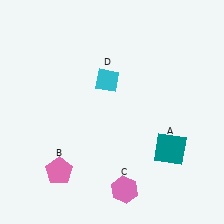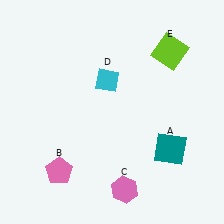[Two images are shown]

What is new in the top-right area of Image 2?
A lime square (E) was added in the top-right area of Image 2.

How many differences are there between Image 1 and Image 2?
There is 1 difference between the two images.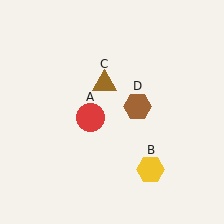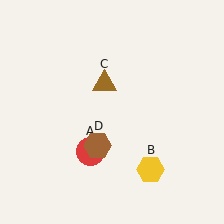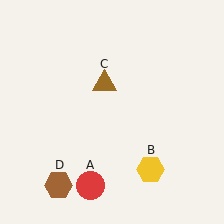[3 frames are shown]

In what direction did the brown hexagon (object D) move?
The brown hexagon (object D) moved down and to the left.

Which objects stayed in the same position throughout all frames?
Yellow hexagon (object B) and brown triangle (object C) remained stationary.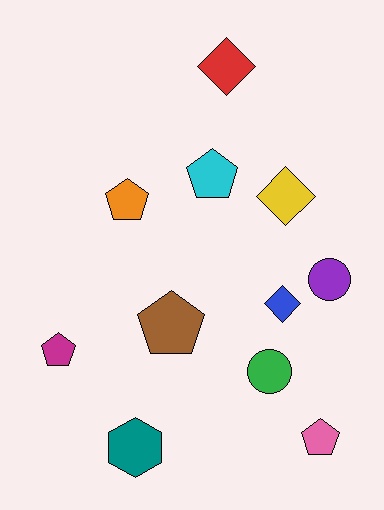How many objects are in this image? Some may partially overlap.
There are 11 objects.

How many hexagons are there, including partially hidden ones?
There is 1 hexagon.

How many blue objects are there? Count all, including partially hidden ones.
There is 1 blue object.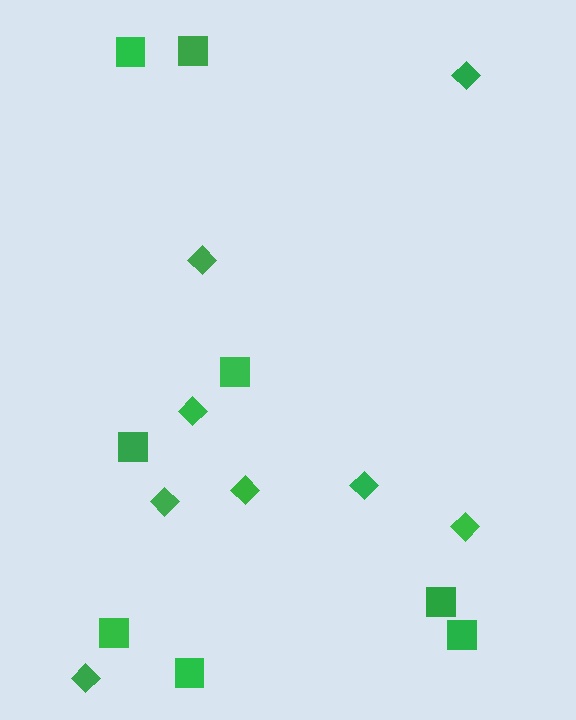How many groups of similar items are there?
There are 2 groups: one group of diamonds (8) and one group of squares (8).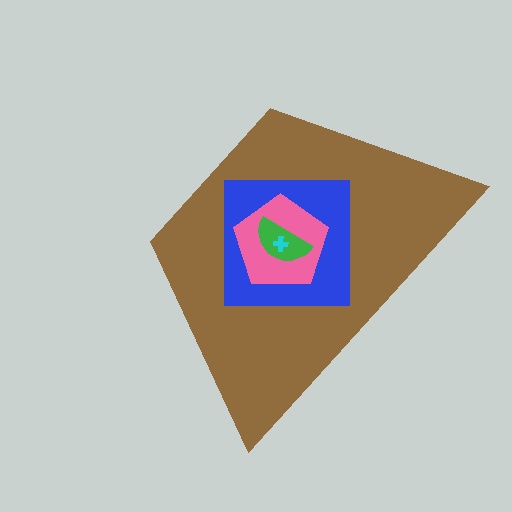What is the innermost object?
The cyan cross.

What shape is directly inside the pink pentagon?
The green semicircle.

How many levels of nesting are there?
5.